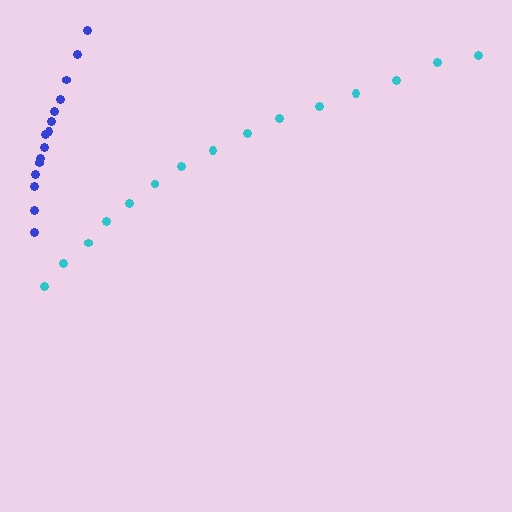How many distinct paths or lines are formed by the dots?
There are 2 distinct paths.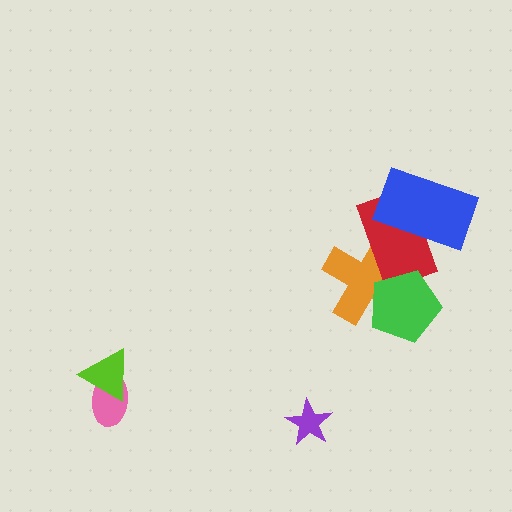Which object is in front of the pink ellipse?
The lime triangle is in front of the pink ellipse.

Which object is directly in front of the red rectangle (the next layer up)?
The green pentagon is directly in front of the red rectangle.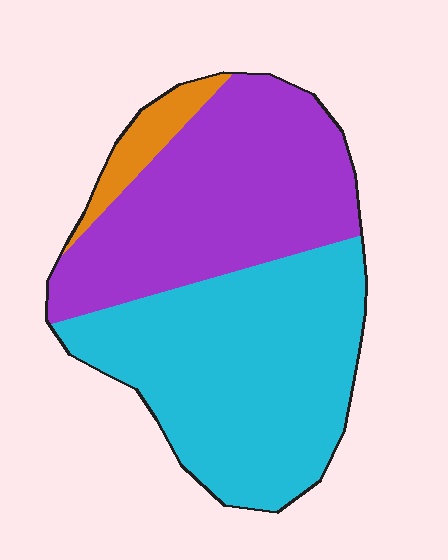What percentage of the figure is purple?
Purple takes up about two fifths (2/5) of the figure.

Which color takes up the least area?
Orange, at roughly 5%.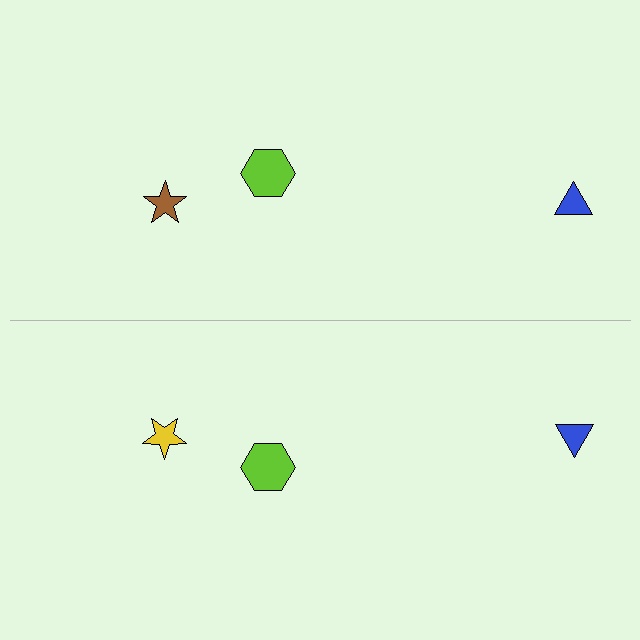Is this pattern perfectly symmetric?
No, the pattern is not perfectly symmetric. The yellow star on the bottom side breaks the symmetry — its mirror counterpart is brown.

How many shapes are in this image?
There are 6 shapes in this image.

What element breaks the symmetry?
The yellow star on the bottom side breaks the symmetry — its mirror counterpart is brown.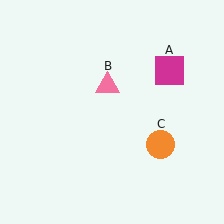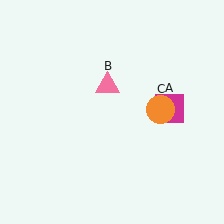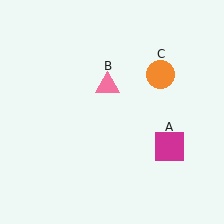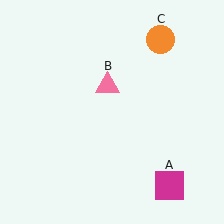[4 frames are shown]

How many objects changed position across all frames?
2 objects changed position: magenta square (object A), orange circle (object C).